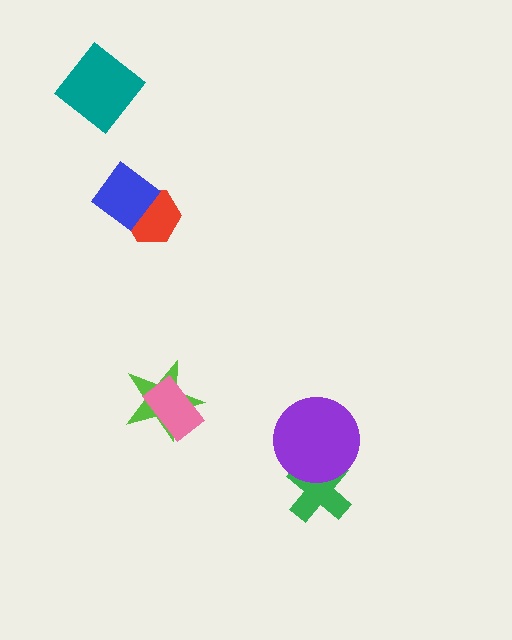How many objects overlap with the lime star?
1 object overlaps with the lime star.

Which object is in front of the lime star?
The pink rectangle is in front of the lime star.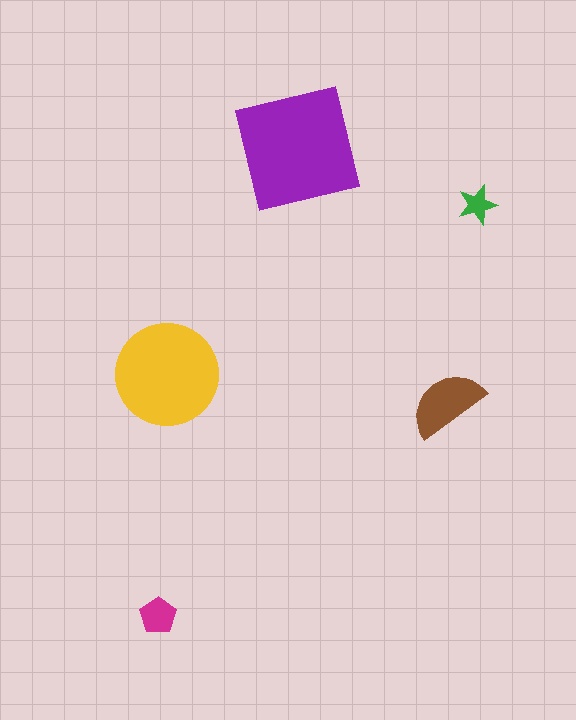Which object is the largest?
The purple square.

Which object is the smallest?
The green star.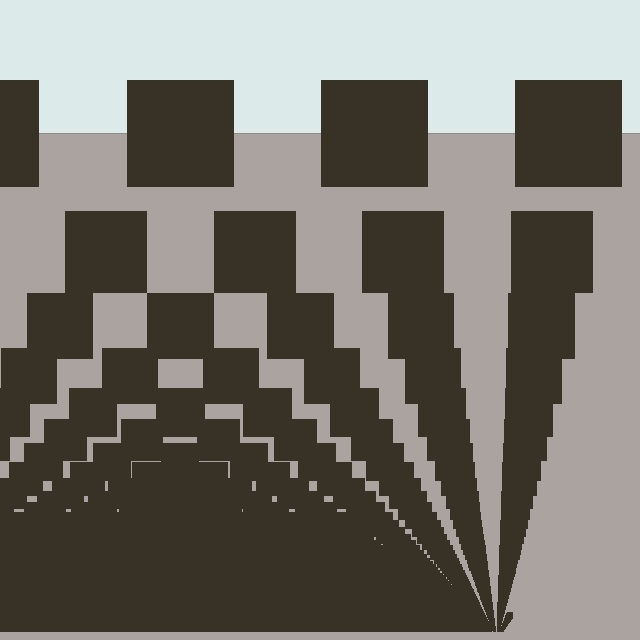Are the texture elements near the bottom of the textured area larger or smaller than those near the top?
Smaller. The gradient is inverted — elements near the bottom are smaller and denser.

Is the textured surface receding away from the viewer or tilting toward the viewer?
The surface appears to tilt toward the viewer. Texture elements get larger and sparser toward the top.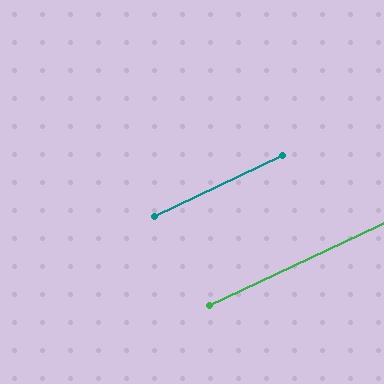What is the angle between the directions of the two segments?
Approximately 0 degrees.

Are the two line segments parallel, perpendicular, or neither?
Parallel — their directions differ by only 0.4°.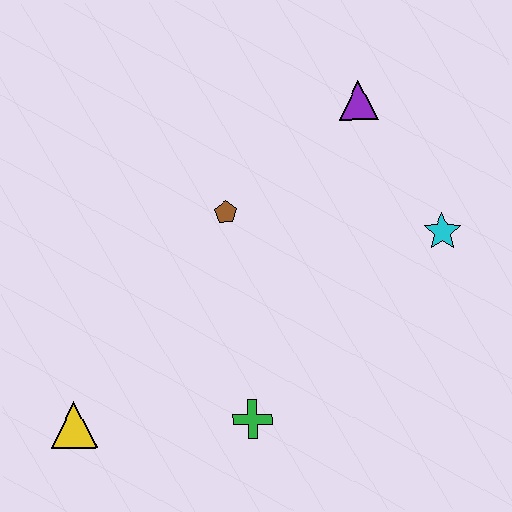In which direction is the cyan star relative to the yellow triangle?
The cyan star is to the right of the yellow triangle.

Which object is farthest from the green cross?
The purple triangle is farthest from the green cross.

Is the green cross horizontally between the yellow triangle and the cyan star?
Yes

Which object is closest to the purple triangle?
The cyan star is closest to the purple triangle.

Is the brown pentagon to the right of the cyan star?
No